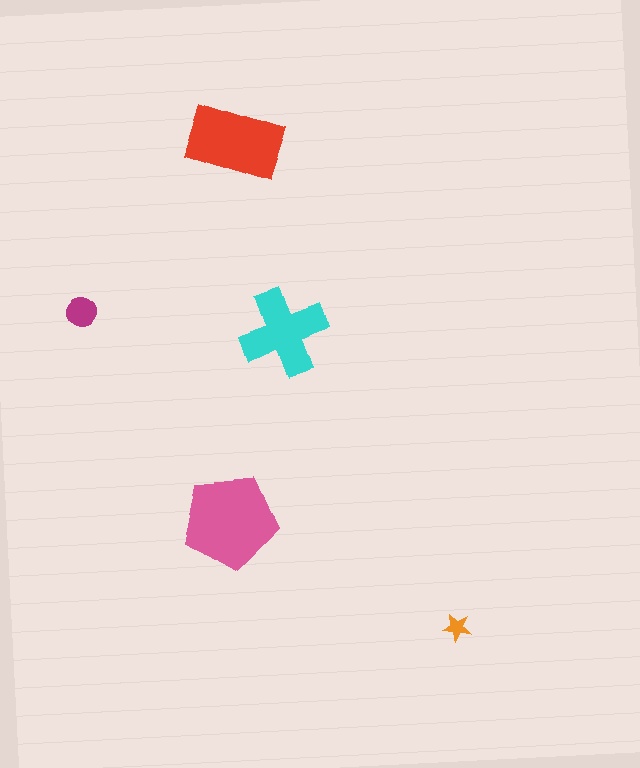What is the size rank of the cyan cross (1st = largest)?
3rd.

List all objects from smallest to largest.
The orange star, the magenta circle, the cyan cross, the red rectangle, the pink pentagon.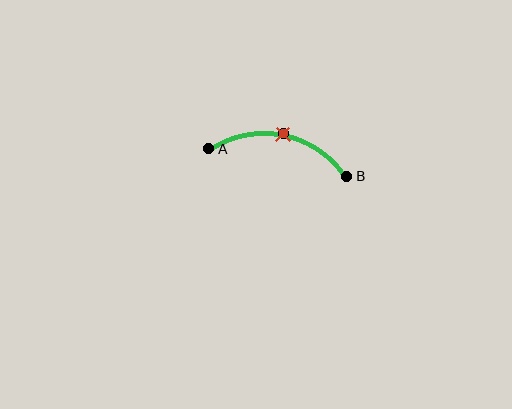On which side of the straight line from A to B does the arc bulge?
The arc bulges above the straight line connecting A and B.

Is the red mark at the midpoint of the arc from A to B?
Yes. The red mark lies on the arc at equal arc-length from both A and B — it is the arc midpoint.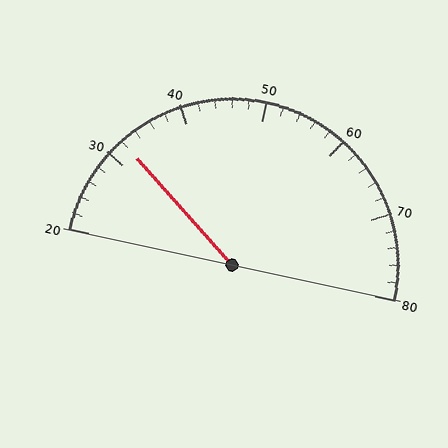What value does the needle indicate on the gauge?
The needle indicates approximately 32.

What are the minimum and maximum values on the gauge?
The gauge ranges from 20 to 80.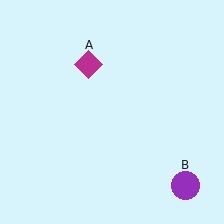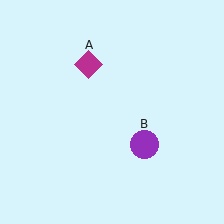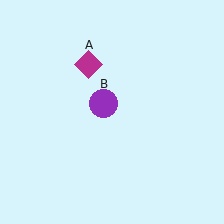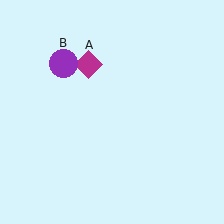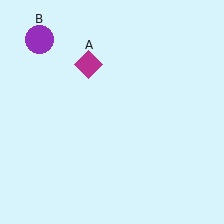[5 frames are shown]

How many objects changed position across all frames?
1 object changed position: purple circle (object B).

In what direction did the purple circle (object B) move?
The purple circle (object B) moved up and to the left.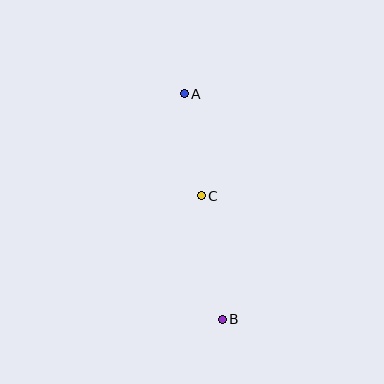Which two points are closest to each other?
Points A and C are closest to each other.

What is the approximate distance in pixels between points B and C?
The distance between B and C is approximately 126 pixels.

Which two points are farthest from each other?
Points A and B are farthest from each other.